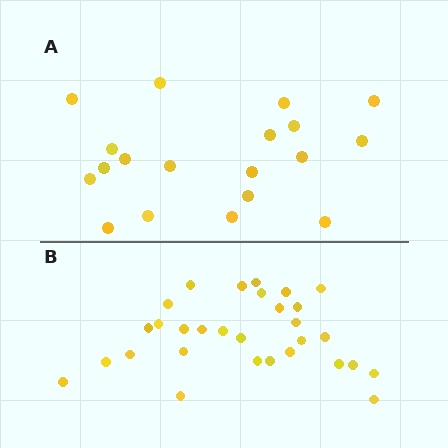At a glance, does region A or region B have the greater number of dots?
Region B (the bottom region) has more dots.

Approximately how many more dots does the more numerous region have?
Region B has roughly 12 or so more dots than region A.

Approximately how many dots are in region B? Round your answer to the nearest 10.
About 30 dots.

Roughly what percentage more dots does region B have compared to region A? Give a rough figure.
About 60% more.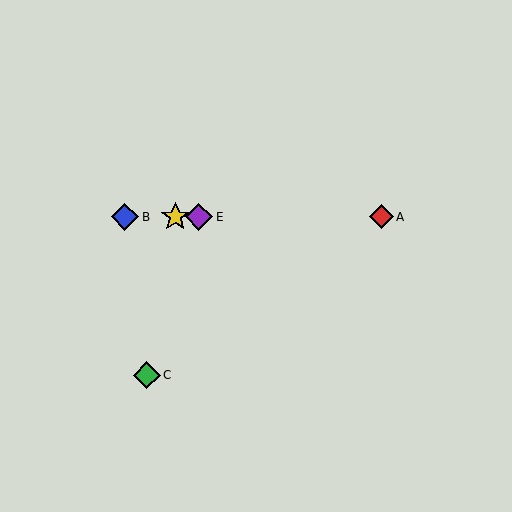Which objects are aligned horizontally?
Objects A, B, D, E are aligned horizontally.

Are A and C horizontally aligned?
No, A is at y≈217 and C is at y≈375.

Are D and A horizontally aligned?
Yes, both are at y≈217.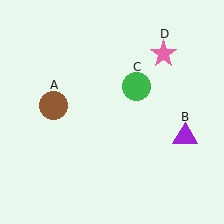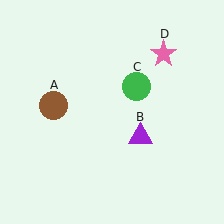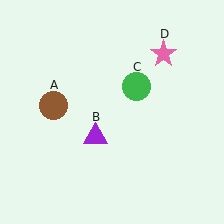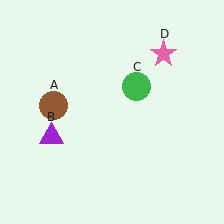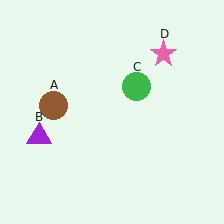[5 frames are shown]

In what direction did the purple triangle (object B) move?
The purple triangle (object B) moved left.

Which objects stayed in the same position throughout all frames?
Brown circle (object A) and green circle (object C) and pink star (object D) remained stationary.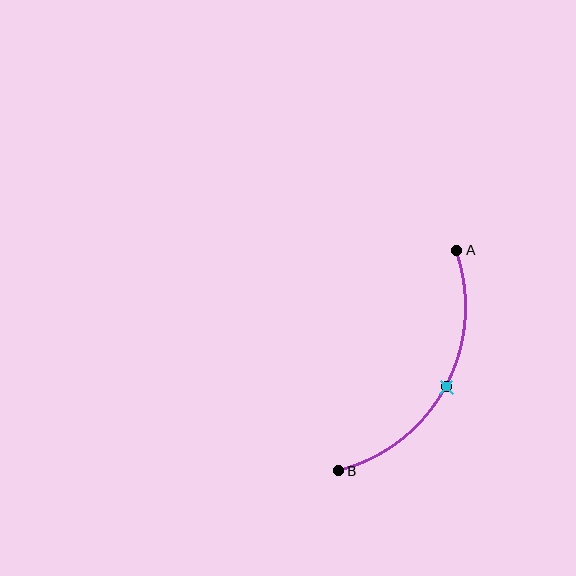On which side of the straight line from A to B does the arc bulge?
The arc bulges to the right of the straight line connecting A and B.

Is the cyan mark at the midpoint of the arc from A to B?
Yes. The cyan mark lies on the arc at equal arc-length from both A and B — it is the arc midpoint.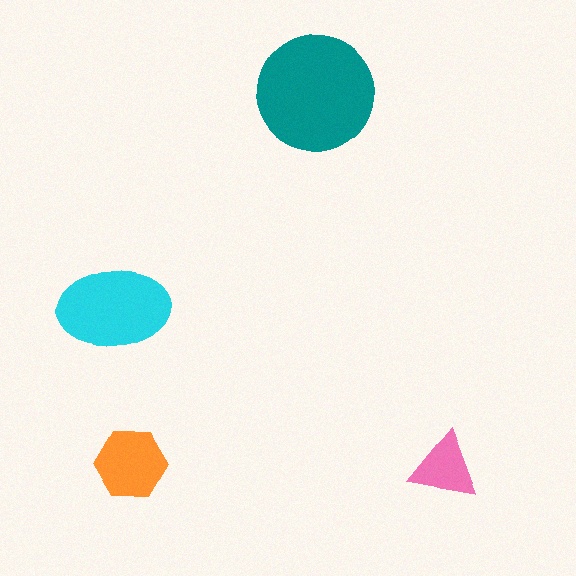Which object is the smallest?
The pink triangle.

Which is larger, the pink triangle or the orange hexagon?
The orange hexagon.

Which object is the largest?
The teal circle.